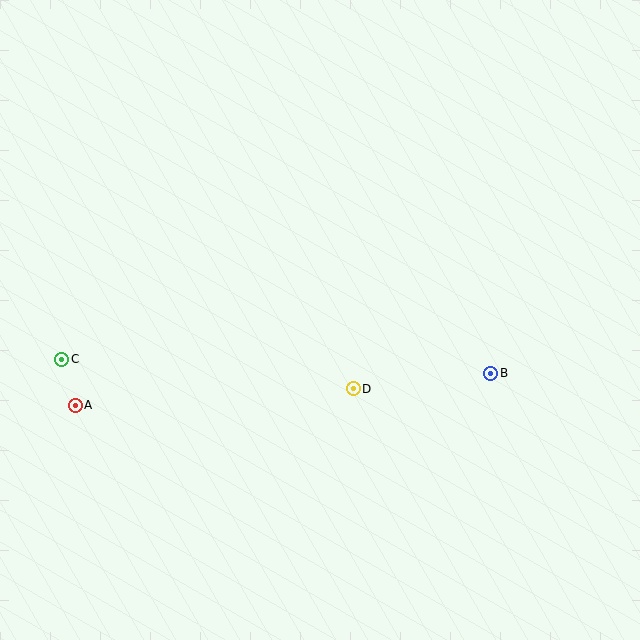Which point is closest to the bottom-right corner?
Point B is closest to the bottom-right corner.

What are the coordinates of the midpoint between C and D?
The midpoint between C and D is at (207, 374).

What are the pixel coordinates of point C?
Point C is at (62, 359).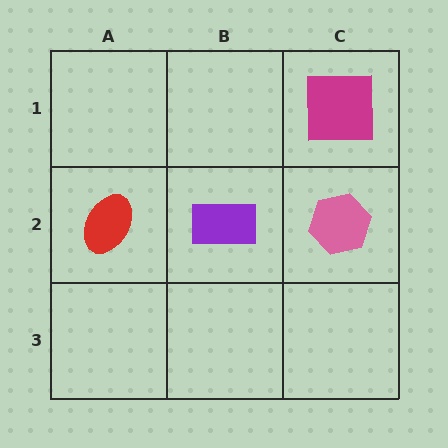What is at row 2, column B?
A purple rectangle.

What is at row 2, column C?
A pink hexagon.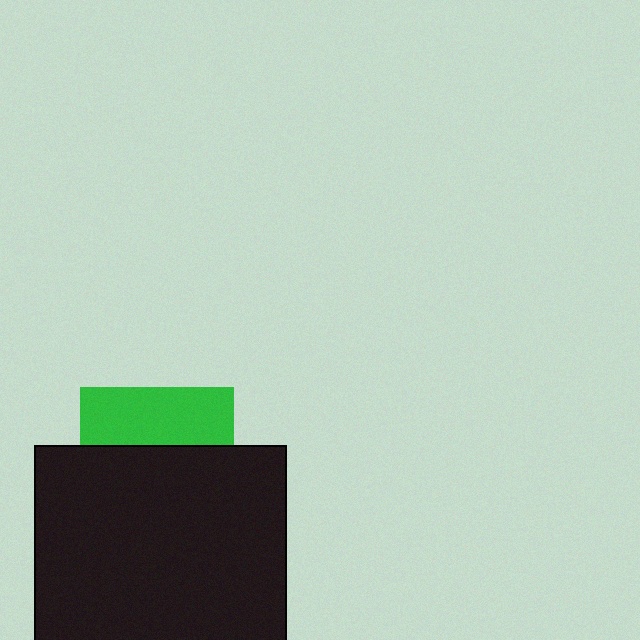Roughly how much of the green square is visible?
A small part of it is visible (roughly 38%).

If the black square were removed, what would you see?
You would see the complete green square.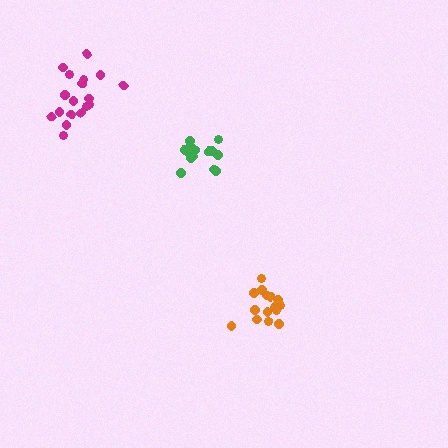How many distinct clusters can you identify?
There are 3 distinct clusters.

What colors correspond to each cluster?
The clusters are colored: green, orange, magenta.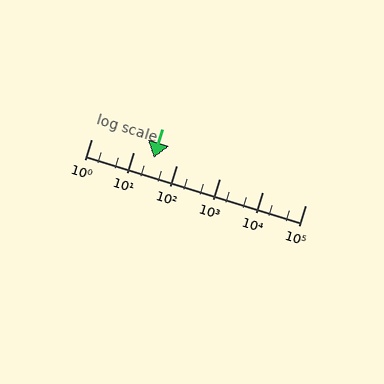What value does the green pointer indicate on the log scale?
The pointer indicates approximately 29.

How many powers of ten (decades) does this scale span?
The scale spans 5 decades, from 1 to 100000.